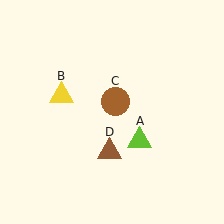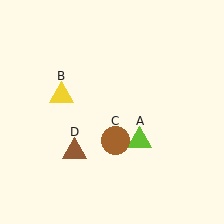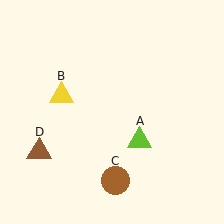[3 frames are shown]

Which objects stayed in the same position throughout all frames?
Lime triangle (object A) and yellow triangle (object B) remained stationary.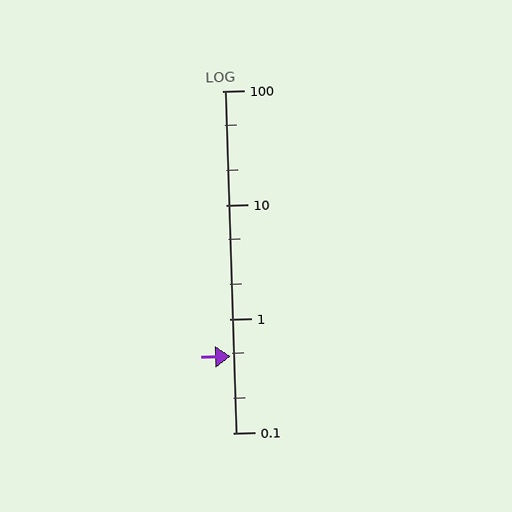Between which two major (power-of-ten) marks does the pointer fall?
The pointer is between 0.1 and 1.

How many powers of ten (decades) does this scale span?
The scale spans 3 decades, from 0.1 to 100.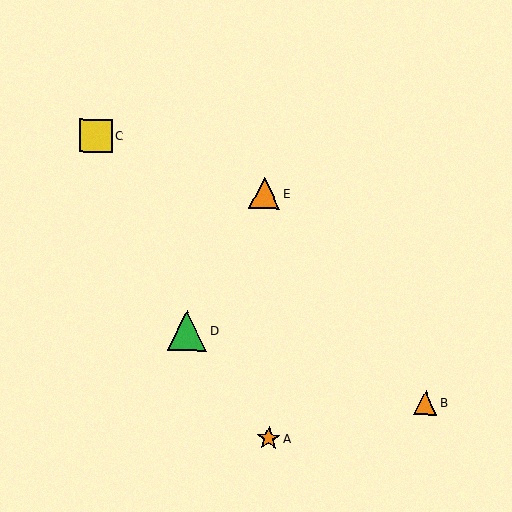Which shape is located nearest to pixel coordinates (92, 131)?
The yellow square (labeled C) at (96, 136) is nearest to that location.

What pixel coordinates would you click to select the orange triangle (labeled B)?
Click at (425, 403) to select the orange triangle B.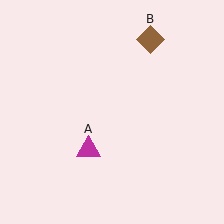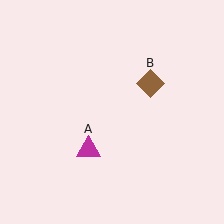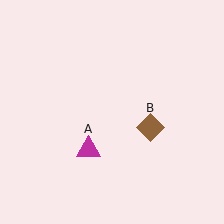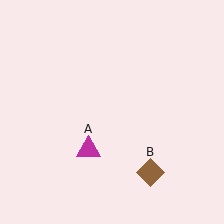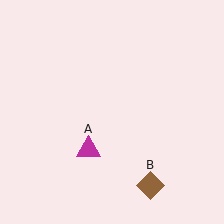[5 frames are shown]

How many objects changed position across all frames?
1 object changed position: brown diamond (object B).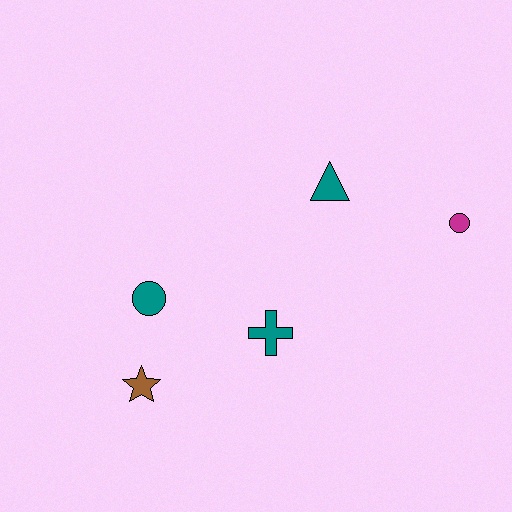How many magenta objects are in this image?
There is 1 magenta object.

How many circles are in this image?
There are 2 circles.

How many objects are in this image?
There are 5 objects.